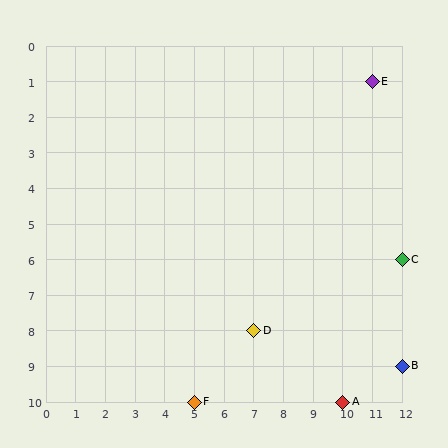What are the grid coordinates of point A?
Point A is at grid coordinates (10, 10).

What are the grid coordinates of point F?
Point F is at grid coordinates (5, 10).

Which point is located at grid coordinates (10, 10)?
Point A is at (10, 10).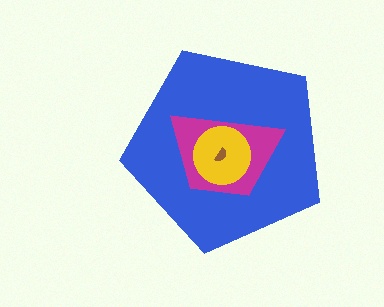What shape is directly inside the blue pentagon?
The magenta trapezoid.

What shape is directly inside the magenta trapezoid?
The yellow circle.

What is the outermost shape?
The blue pentagon.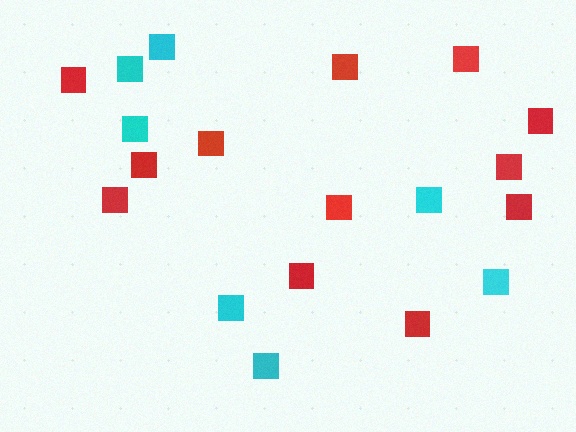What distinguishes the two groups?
There are 2 groups: one group of red squares (12) and one group of cyan squares (7).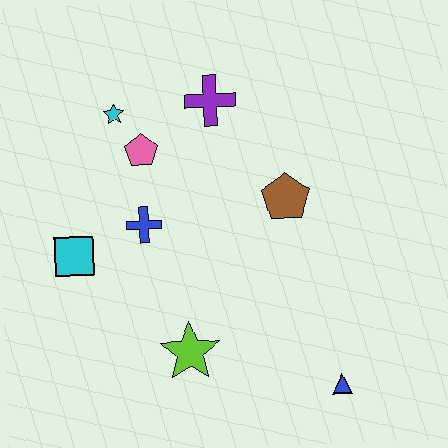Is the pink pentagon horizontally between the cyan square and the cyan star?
No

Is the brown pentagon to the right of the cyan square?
Yes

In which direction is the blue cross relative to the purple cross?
The blue cross is below the purple cross.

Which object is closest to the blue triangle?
The lime star is closest to the blue triangle.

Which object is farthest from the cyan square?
The blue triangle is farthest from the cyan square.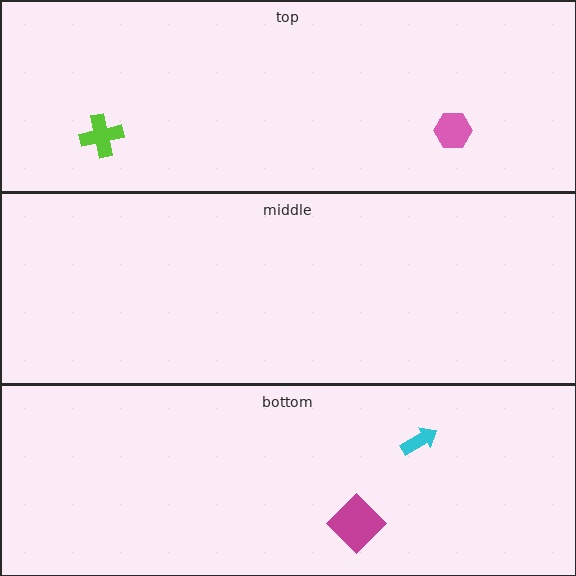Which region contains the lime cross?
The top region.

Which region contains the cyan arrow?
The bottom region.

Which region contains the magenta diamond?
The bottom region.